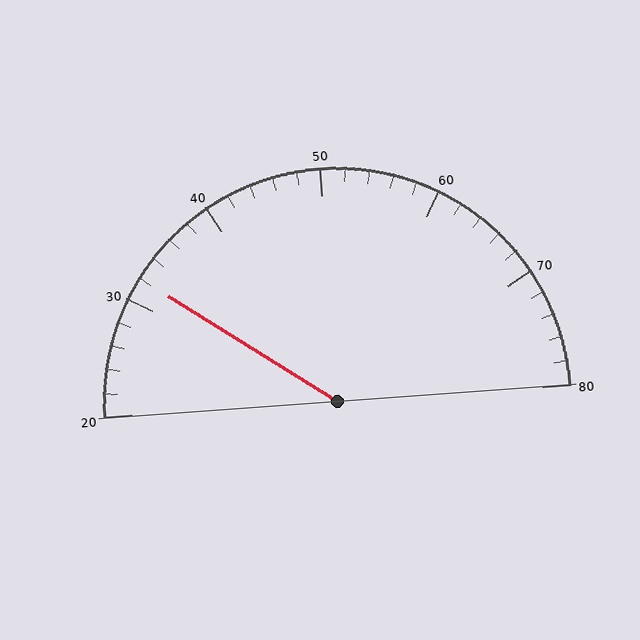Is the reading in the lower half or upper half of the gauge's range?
The reading is in the lower half of the range (20 to 80).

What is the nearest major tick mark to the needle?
The nearest major tick mark is 30.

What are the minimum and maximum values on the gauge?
The gauge ranges from 20 to 80.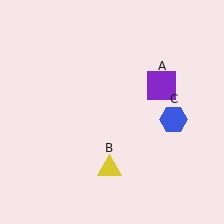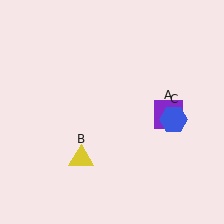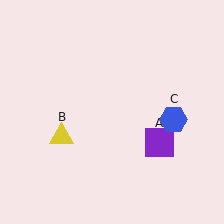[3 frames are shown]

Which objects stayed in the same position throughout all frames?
Blue hexagon (object C) remained stationary.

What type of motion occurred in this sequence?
The purple square (object A), yellow triangle (object B) rotated clockwise around the center of the scene.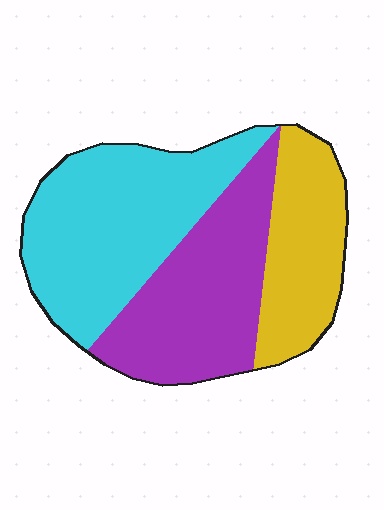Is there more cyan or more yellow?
Cyan.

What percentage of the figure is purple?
Purple takes up about one third (1/3) of the figure.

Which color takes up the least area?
Yellow, at roughly 25%.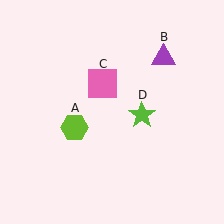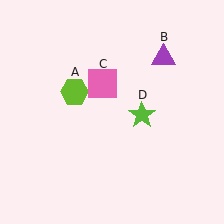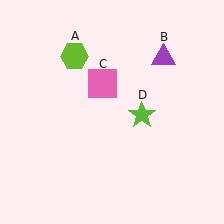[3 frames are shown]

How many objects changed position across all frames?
1 object changed position: lime hexagon (object A).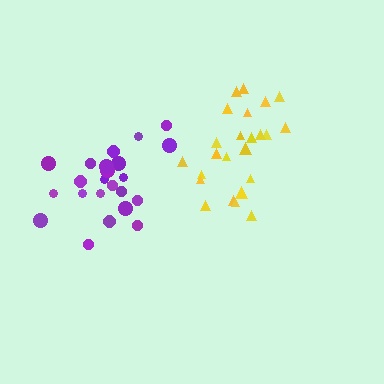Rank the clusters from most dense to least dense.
yellow, purple.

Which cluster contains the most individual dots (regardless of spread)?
Yellow (24).